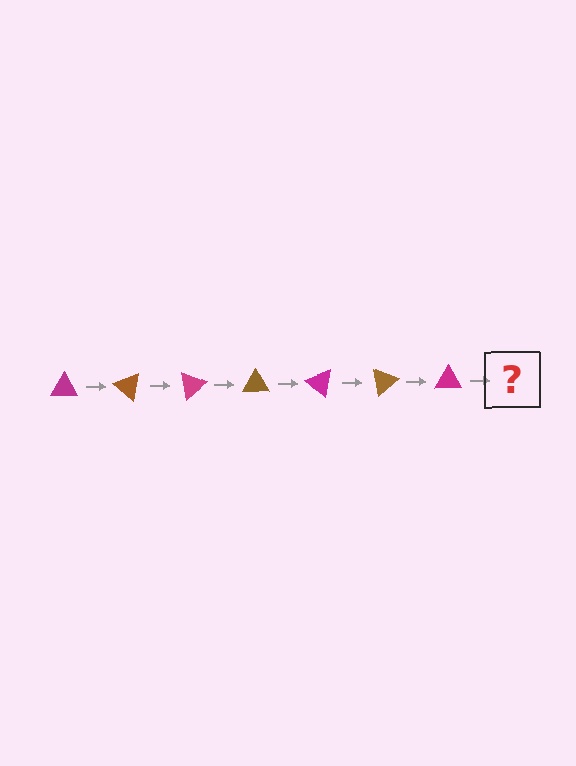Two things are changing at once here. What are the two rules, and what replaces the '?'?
The two rules are that it rotates 40 degrees each step and the color cycles through magenta and brown. The '?' should be a brown triangle, rotated 280 degrees from the start.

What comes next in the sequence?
The next element should be a brown triangle, rotated 280 degrees from the start.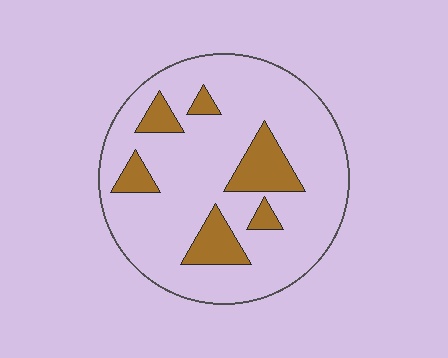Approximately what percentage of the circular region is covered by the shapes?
Approximately 20%.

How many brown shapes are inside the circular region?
6.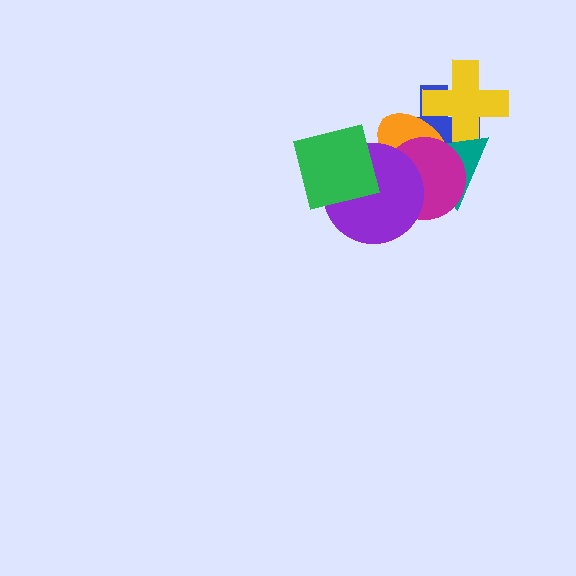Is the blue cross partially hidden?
Yes, it is partially covered by another shape.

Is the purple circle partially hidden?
Yes, it is partially covered by another shape.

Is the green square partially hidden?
No, no other shape covers it.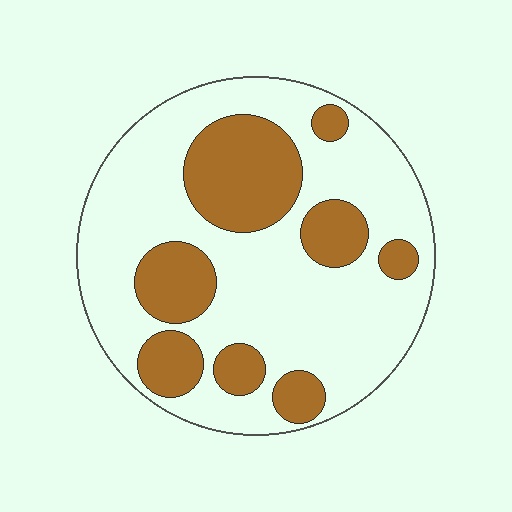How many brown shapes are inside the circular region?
8.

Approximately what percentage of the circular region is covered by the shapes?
Approximately 30%.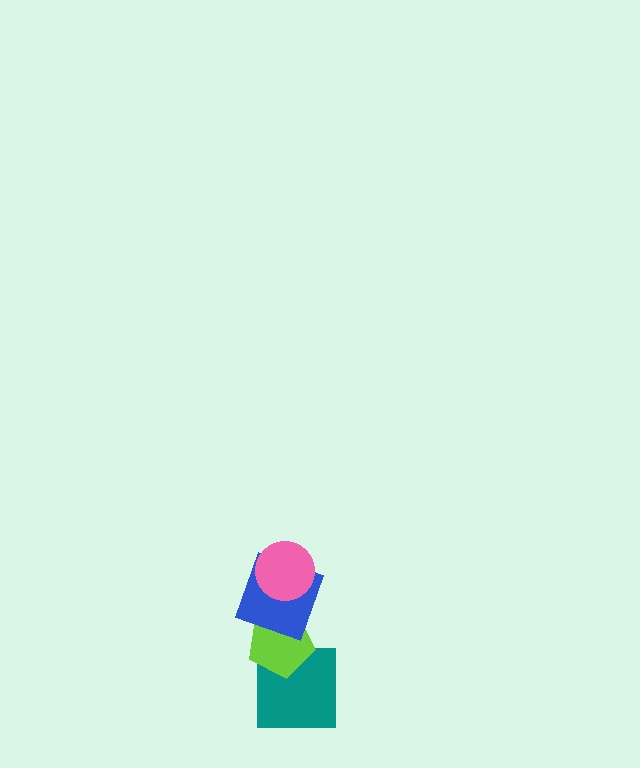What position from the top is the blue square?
The blue square is 2nd from the top.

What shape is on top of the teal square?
The lime pentagon is on top of the teal square.